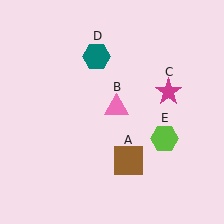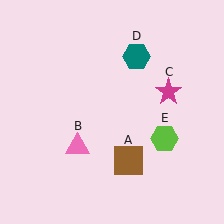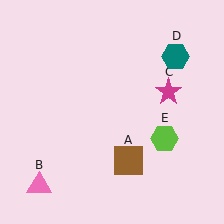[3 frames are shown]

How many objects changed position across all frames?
2 objects changed position: pink triangle (object B), teal hexagon (object D).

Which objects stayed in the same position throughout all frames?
Brown square (object A) and magenta star (object C) and lime hexagon (object E) remained stationary.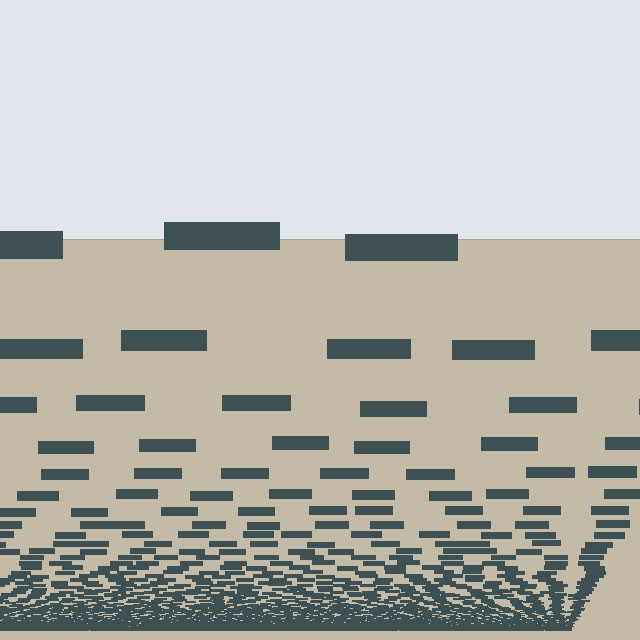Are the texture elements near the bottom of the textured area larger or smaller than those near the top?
Smaller. The gradient is inverted — elements near the bottom are smaller and denser.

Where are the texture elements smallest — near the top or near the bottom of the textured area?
Near the bottom.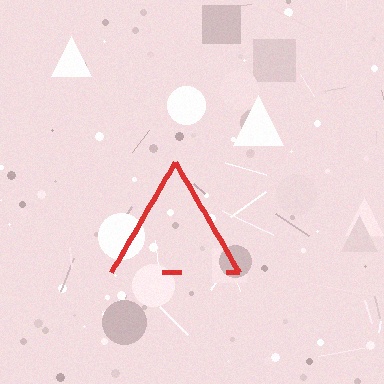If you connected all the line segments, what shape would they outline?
They would outline a triangle.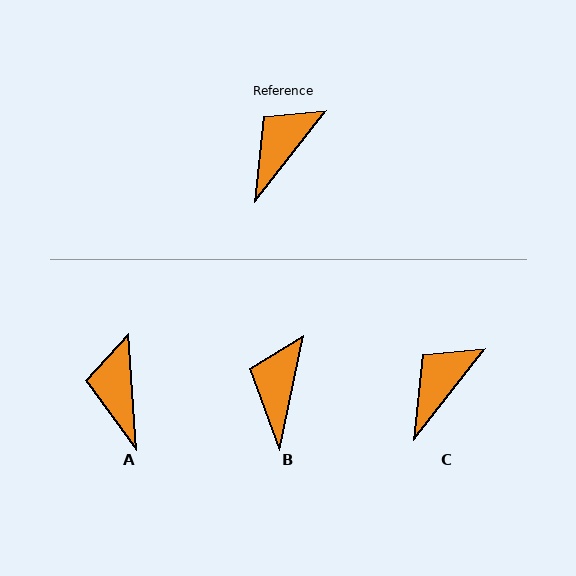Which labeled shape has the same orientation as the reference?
C.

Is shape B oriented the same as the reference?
No, it is off by about 27 degrees.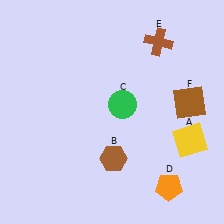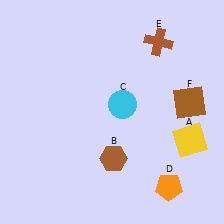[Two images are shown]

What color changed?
The circle (C) changed from green in Image 1 to cyan in Image 2.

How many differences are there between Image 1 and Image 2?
There is 1 difference between the two images.